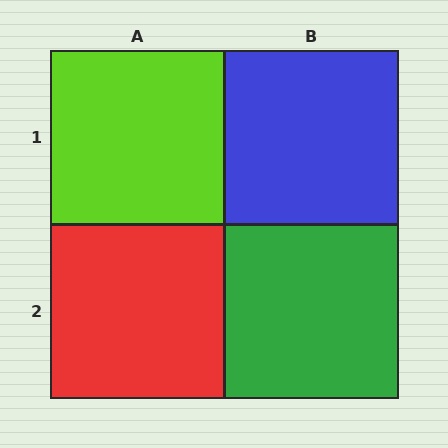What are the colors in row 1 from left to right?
Lime, blue.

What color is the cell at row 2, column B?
Green.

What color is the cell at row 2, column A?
Red.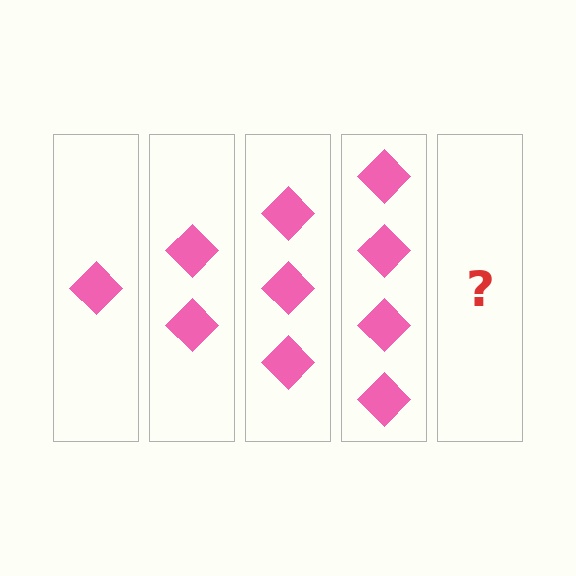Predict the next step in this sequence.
The next step is 5 diamonds.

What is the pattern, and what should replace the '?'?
The pattern is that each step adds one more diamond. The '?' should be 5 diamonds.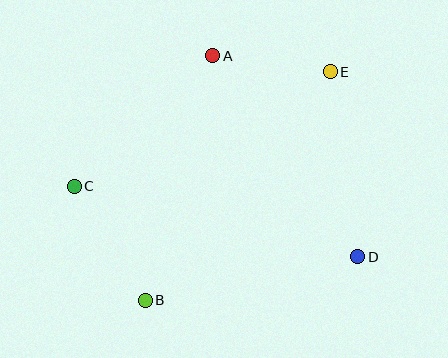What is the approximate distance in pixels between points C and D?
The distance between C and D is approximately 292 pixels.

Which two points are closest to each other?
Points A and E are closest to each other.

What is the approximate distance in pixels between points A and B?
The distance between A and B is approximately 254 pixels.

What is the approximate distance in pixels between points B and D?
The distance between B and D is approximately 217 pixels.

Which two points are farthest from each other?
Points B and E are farthest from each other.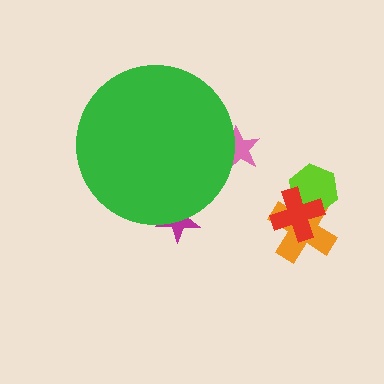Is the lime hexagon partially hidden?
No, the lime hexagon is fully visible.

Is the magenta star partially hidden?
Yes, the magenta star is partially hidden behind the green circle.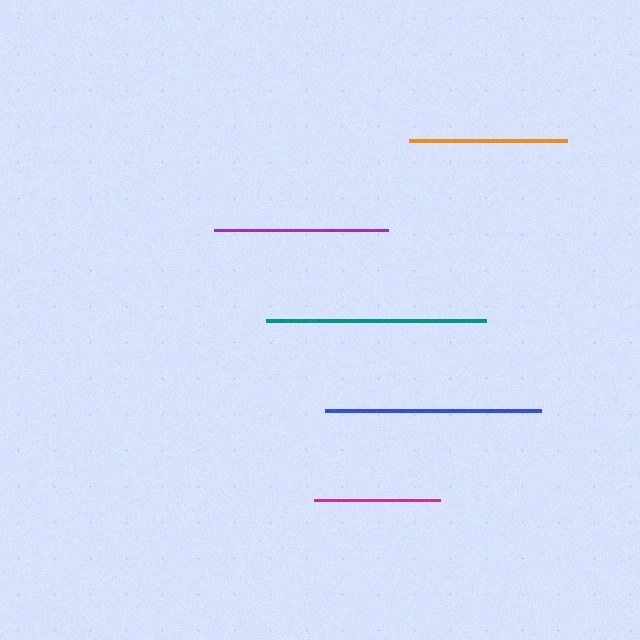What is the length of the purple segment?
The purple segment is approximately 174 pixels long.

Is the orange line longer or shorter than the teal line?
The teal line is longer than the orange line.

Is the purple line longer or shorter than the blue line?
The blue line is longer than the purple line.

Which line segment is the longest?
The teal line is the longest at approximately 220 pixels.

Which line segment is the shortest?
The magenta line is the shortest at approximately 126 pixels.